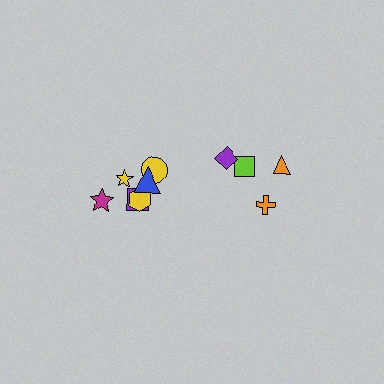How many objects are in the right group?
There are 4 objects.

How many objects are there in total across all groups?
There are 10 objects.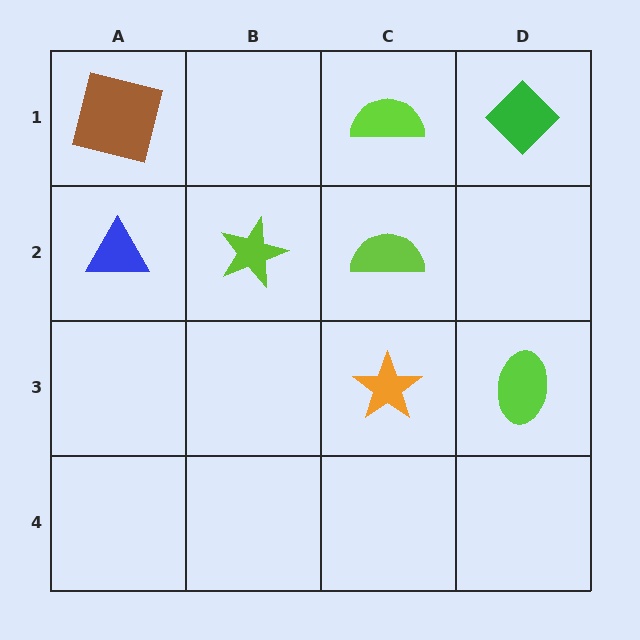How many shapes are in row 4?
0 shapes.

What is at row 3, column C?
An orange star.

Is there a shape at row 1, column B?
No, that cell is empty.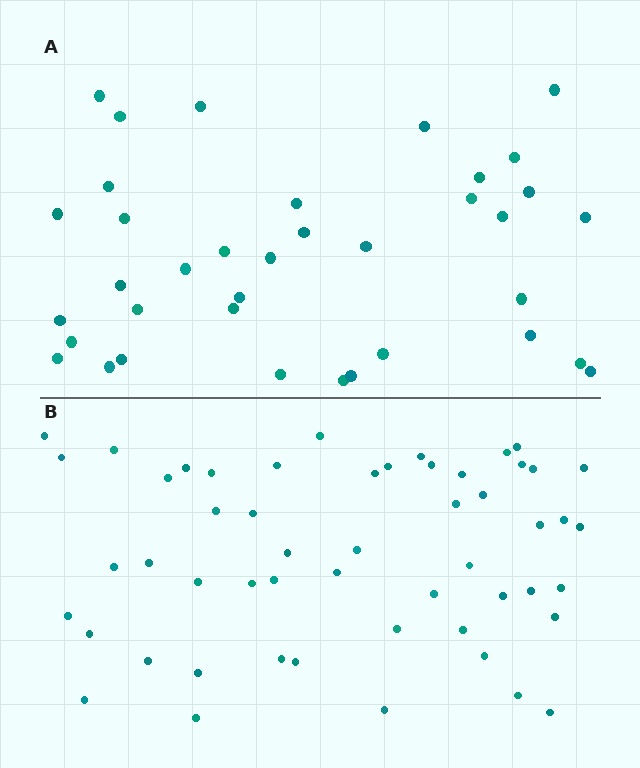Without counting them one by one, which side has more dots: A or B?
Region B (the bottom region) has more dots.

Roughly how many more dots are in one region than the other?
Region B has approximately 15 more dots than region A.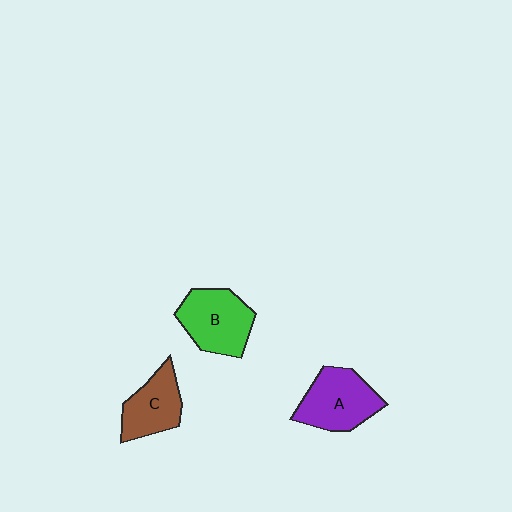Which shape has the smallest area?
Shape C (brown).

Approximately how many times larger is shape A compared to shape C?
Approximately 1.2 times.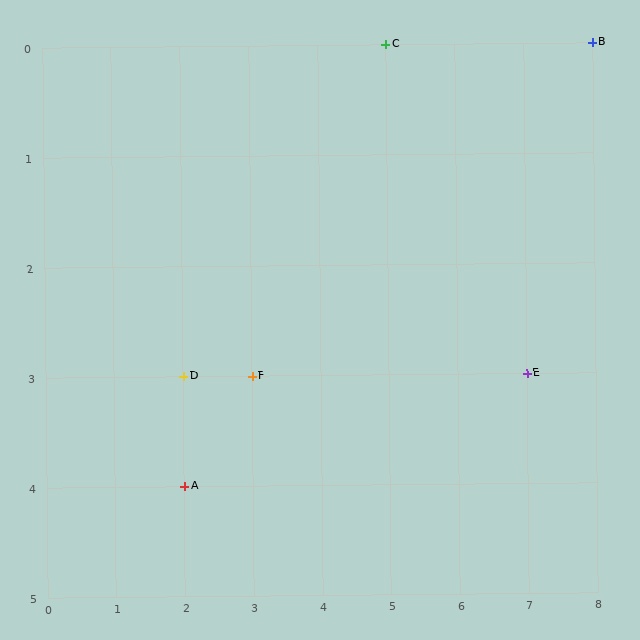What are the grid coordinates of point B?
Point B is at grid coordinates (8, 0).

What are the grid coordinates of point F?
Point F is at grid coordinates (3, 3).